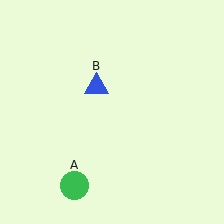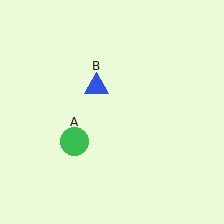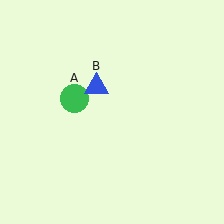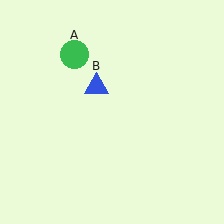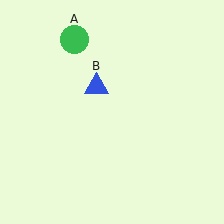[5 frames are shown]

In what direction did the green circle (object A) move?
The green circle (object A) moved up.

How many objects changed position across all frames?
1 object changed position: green circle (object A).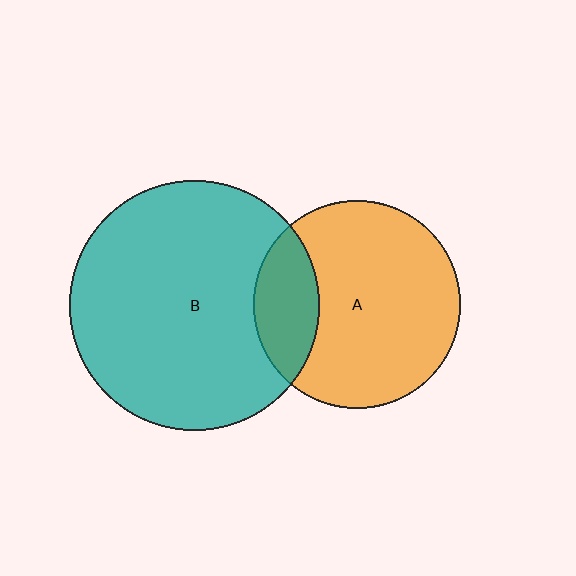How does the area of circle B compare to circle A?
Approximately 1.5 times.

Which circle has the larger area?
Circle B (teal).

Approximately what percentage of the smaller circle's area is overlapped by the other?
Approximately 20%.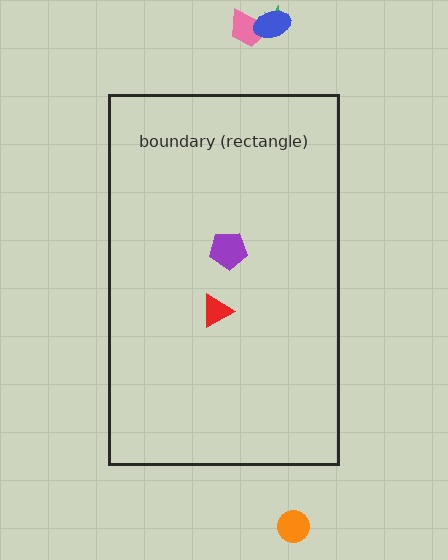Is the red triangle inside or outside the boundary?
Inside.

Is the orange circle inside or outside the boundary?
Outside.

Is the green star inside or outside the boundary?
Outside.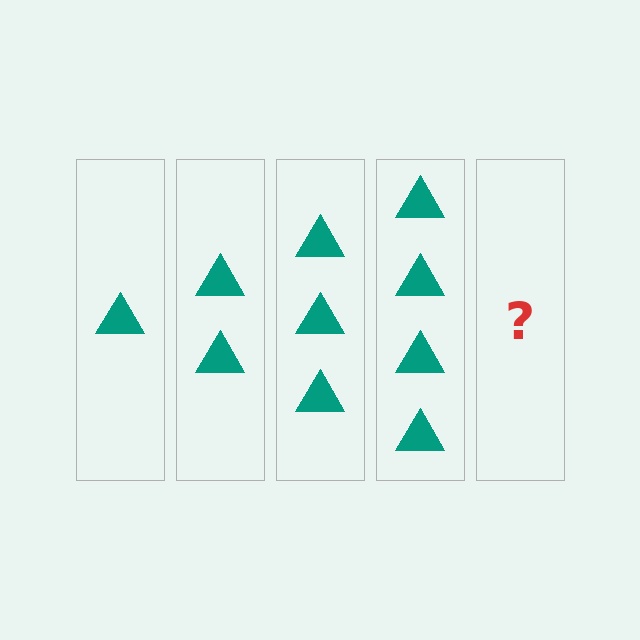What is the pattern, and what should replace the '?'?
The pattern is that each step adds one more triangle. The '?' should be 5 triangles.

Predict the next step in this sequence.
The next step is 5 triangles.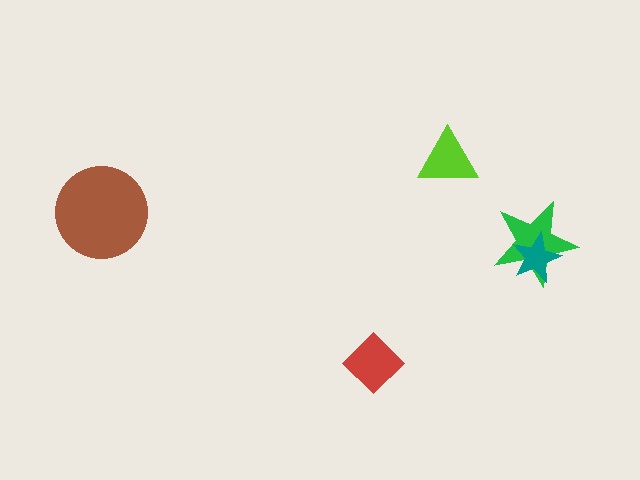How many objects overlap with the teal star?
1 object overlaps with the teal star.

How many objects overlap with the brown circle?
0 objects overlap with the brown circle.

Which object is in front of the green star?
The teal star is in front of the green star.